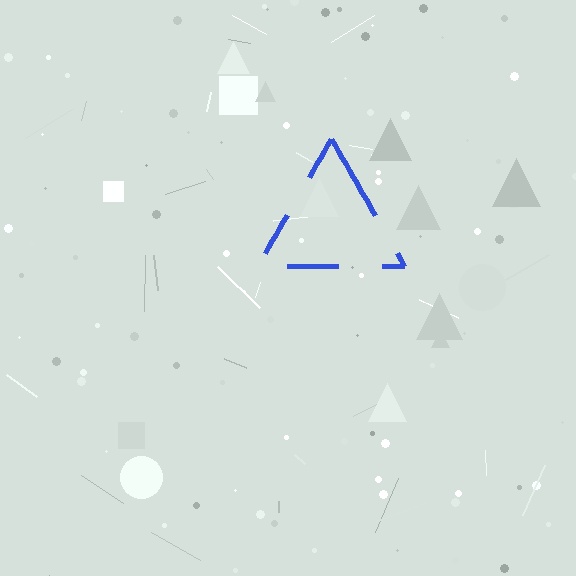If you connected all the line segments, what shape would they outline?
They would outline a triangle.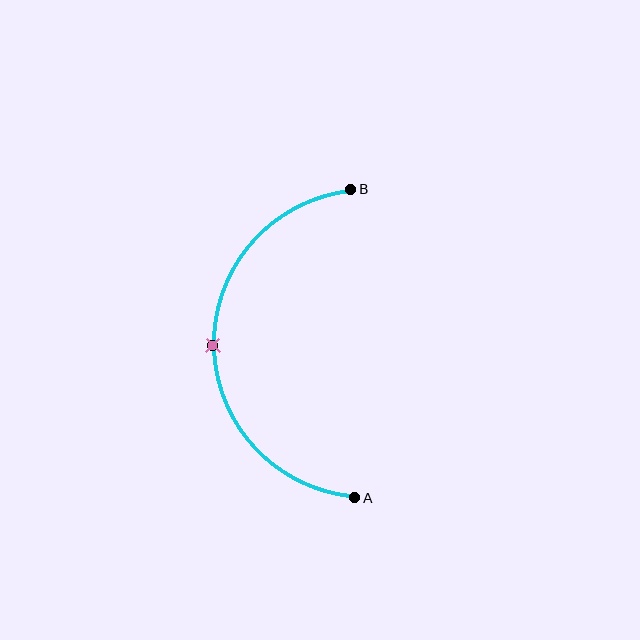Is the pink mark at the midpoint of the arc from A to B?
Yes. The pink mark lies on the arc at equal arc-length from both A and B — it is the arc midpoint.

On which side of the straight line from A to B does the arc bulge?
The arc bulges to the left of the straight line connecting A and B.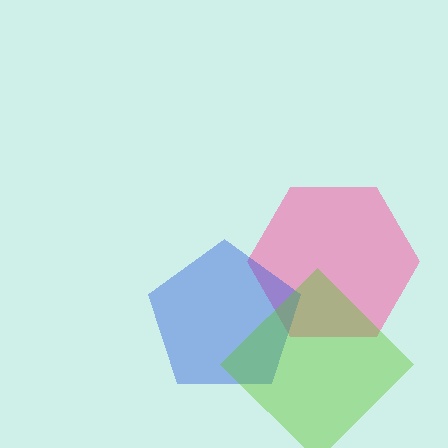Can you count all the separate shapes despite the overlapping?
Yes, there are 3 separate shapes.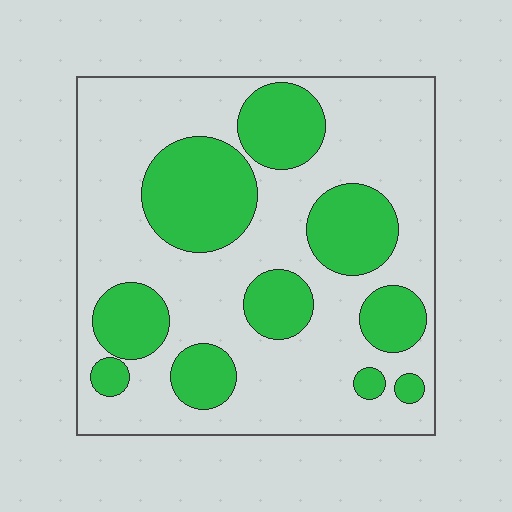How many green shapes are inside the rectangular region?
10.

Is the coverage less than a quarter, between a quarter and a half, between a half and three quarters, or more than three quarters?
Between a quarter and a half.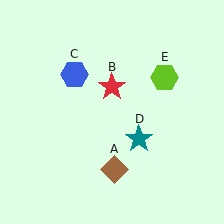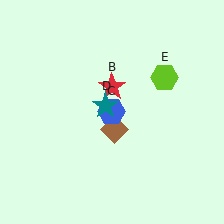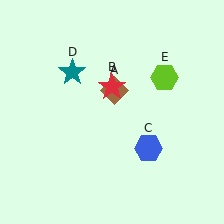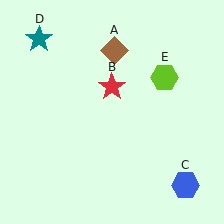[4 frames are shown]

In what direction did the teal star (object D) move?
The teal star (object D) moved up and to the left.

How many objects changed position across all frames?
3 objects changed position: brown diamond (object A), blue hexagon (object C), teal star (object D).